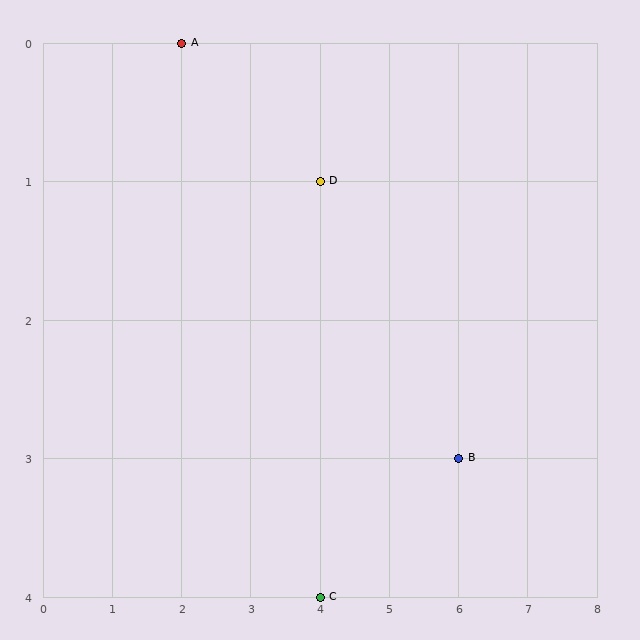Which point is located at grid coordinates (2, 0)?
Point A is at (2, 0).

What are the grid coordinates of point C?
Point C is at grid coordinates (4, 4).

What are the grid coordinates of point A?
Point A is at grid coordinates (2, 0).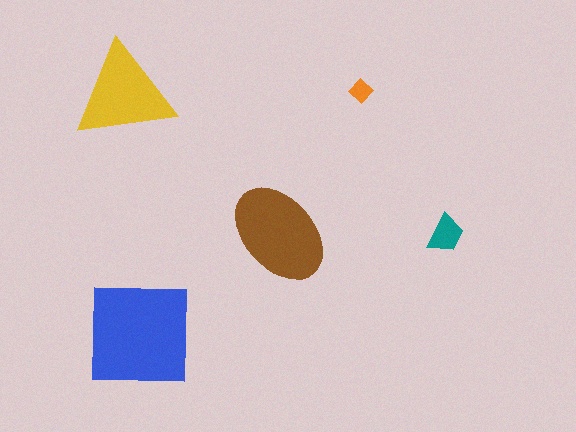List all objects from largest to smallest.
The blue square, the brown ellipse, the yellow triangle, the teal trapezoid, the orange diamond.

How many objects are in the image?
There are 5 objects in the image.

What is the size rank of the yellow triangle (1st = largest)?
3rd.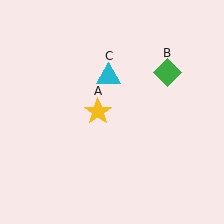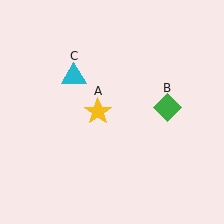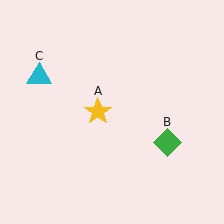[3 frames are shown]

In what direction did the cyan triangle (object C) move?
The cyan triangle (object C) moved left.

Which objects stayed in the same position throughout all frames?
Yellow star (object A) remained stationary.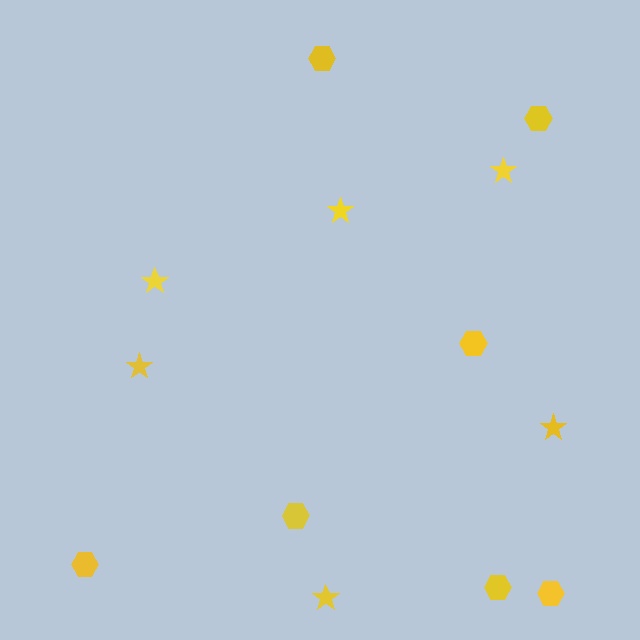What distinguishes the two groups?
There are 2 groups: one group of stars (6) and one group of hexagons (7).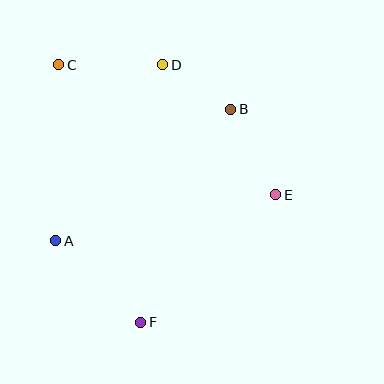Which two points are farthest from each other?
Points C and F are farthest from each other.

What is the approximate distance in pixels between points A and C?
The distance between A and C is approximately 176 pixels.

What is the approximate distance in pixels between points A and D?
The distance between A and D is approximately 206 pixels.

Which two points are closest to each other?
Points B and D are closest to each other.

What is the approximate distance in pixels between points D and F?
The distance between D and F is approximately 258 pixels.